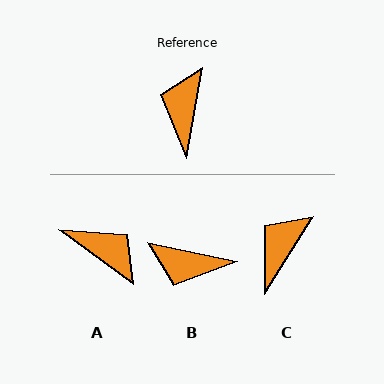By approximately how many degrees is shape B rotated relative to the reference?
Approximately 88 degrees counter-clockwise.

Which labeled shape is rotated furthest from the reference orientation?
A, about 116 degrees away.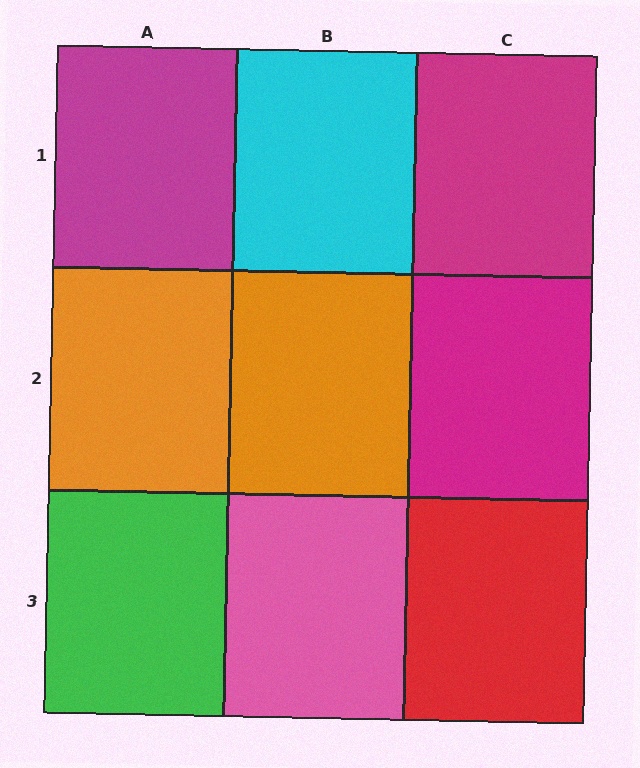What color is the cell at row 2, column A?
Orange.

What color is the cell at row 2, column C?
Magenta.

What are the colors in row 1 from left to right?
Magenta, cyan, magenta.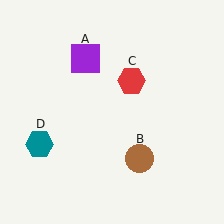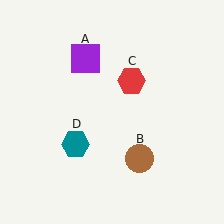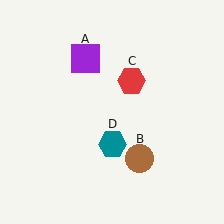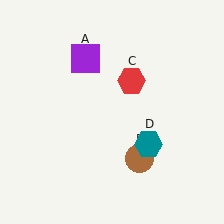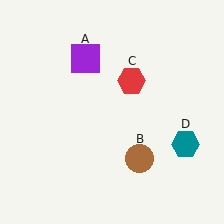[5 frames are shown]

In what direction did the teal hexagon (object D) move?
The teal hexagon (object D) moved right.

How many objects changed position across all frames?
1 object changed position: teal hexagon (object D).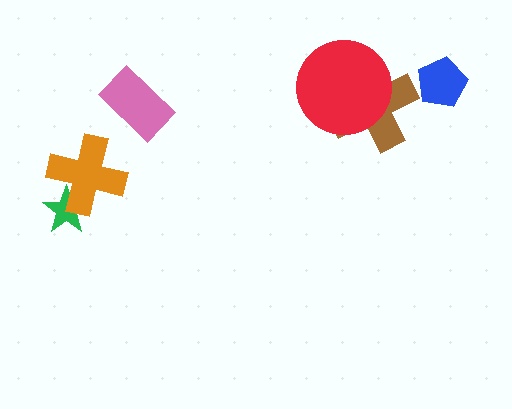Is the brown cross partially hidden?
Yes, it is partially covered by another shape.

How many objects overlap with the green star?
1 object overlaps with the green star.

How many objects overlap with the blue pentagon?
0 objects overlap with the blue pentagon.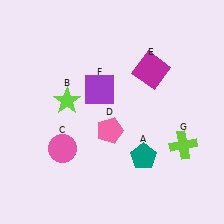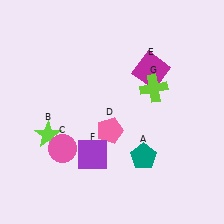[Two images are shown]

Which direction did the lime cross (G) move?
The lime cross (G) moved up.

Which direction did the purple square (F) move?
The purple square (F) moved down.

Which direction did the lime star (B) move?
The lime star (B) moved down.